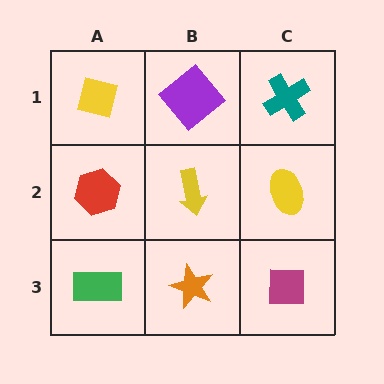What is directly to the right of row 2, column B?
A yellow ellipse.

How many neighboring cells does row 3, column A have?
2.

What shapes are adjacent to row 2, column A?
A yellow square (row 1, column A), a green rectangle (row 3, column A), a yellow arrow (row 2, column B).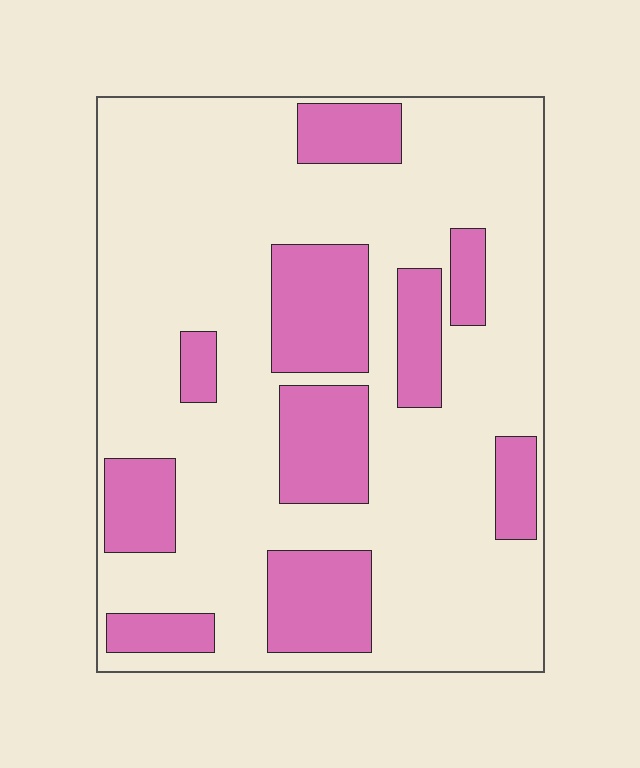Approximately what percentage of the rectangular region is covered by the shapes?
Approximately 25%.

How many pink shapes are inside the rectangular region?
10.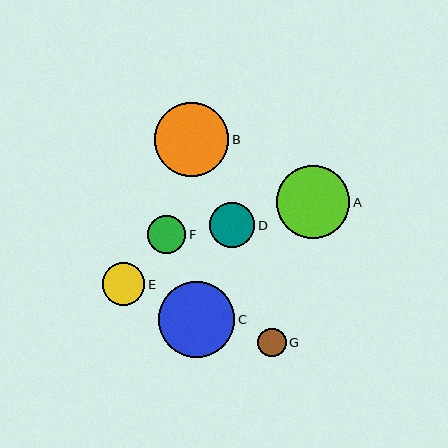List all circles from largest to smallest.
From largest to smallest: C, B, A, D, E, F, G.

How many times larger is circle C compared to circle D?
Circle C is approximately 1.7 times the size of circle D.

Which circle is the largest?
Circle C is the largest with a size of approximately 76 pixels.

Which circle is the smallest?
Circle G is the smallest with a size of approximately 29 pixels.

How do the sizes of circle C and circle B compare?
Circle C and circle B are approximately the same size.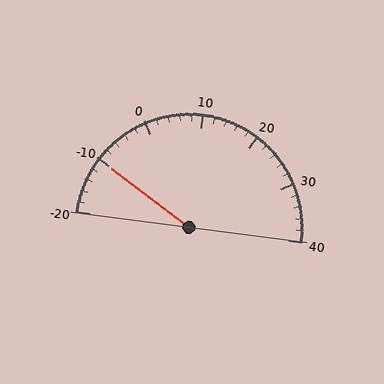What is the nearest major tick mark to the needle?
The nearest major tick mark is -10.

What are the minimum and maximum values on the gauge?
The gauge ranges from -20 to 40.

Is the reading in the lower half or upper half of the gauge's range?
The reading is in the lower half of the range (-20 to 40).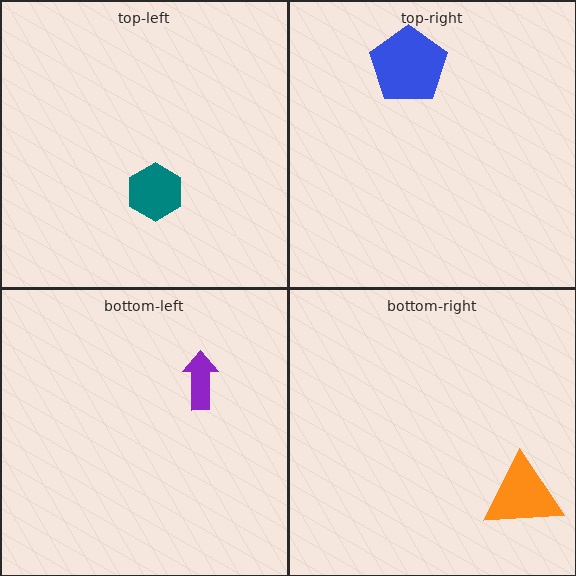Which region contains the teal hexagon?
The top-left region.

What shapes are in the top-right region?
The blue pentagon.